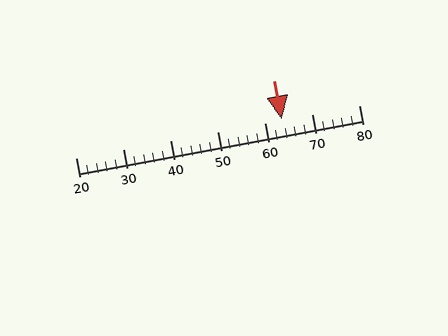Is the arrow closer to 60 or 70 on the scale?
The arrow is closer to 60.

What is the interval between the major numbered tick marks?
The major tick marks are spaced 10 units apart.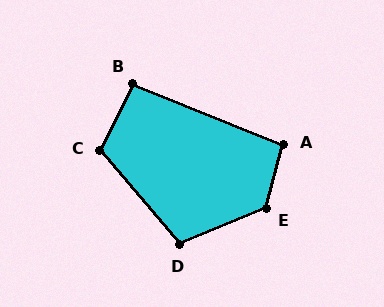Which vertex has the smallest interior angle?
B, at approximately 94 degrees.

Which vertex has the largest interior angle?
E, at approximately 128 degrees.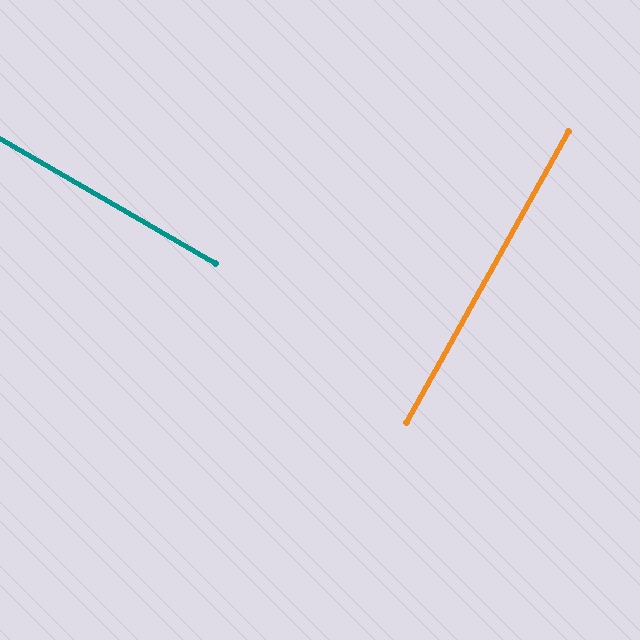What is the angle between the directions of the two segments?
Approximately 89 degrees.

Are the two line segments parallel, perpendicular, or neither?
Perpendicular — they meet at approximately 89°.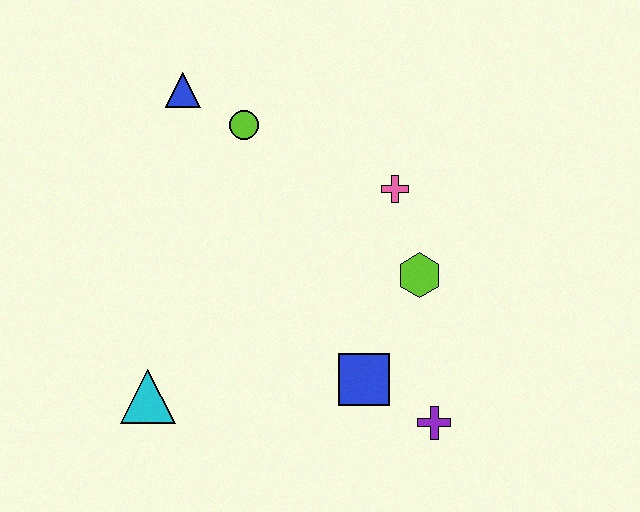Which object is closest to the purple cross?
The blue square is closest to the purple cross.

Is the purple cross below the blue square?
Yes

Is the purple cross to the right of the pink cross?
Yes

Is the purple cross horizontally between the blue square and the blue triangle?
No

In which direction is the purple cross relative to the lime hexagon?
The purple cross is below the lime hexagon.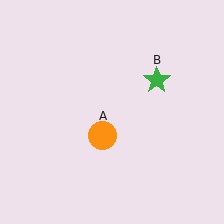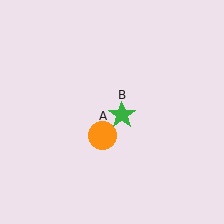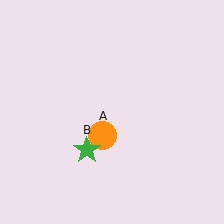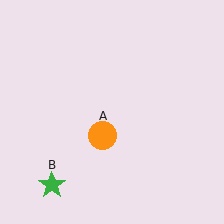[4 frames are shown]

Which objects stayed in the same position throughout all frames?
Orange circle (object A) remained stationary.